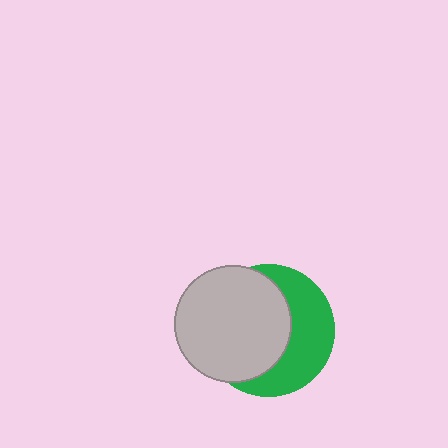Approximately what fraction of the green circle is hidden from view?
Roughly 56% of the green circle is hidden behind the light gray circle.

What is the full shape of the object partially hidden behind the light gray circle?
The partially hidden object is a green circle.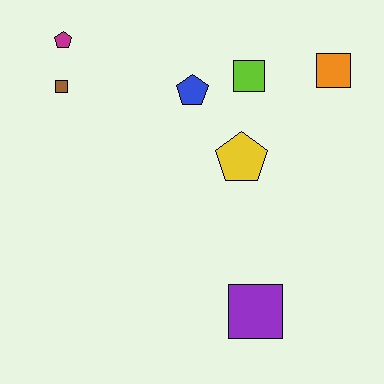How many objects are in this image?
There are 7 objects.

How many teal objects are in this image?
There are no teal objects.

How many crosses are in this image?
There are no crosses.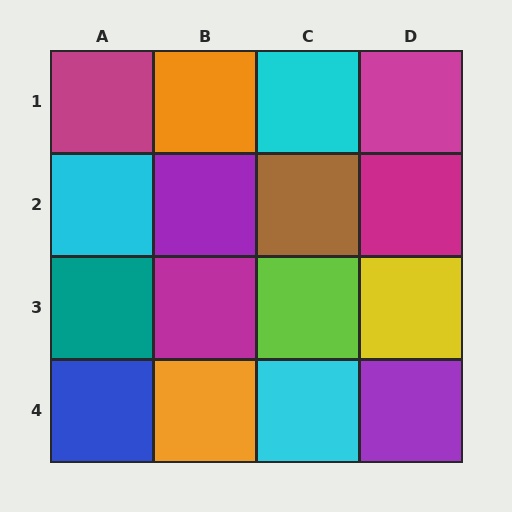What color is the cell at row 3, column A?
Teal.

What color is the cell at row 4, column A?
Blue.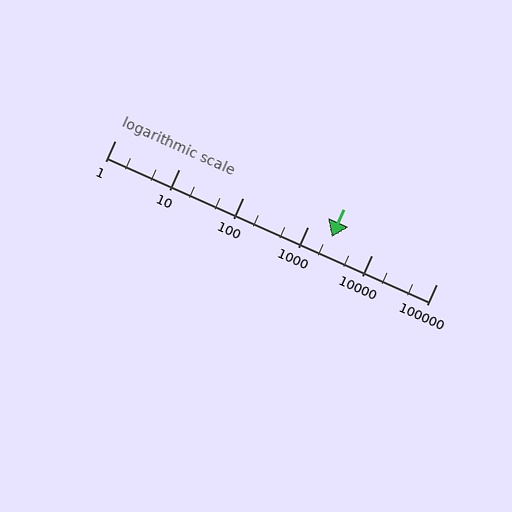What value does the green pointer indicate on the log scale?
The pointer indicates approximately 2400.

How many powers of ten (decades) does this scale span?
The scale spans 5 decades, from 1 to 100000.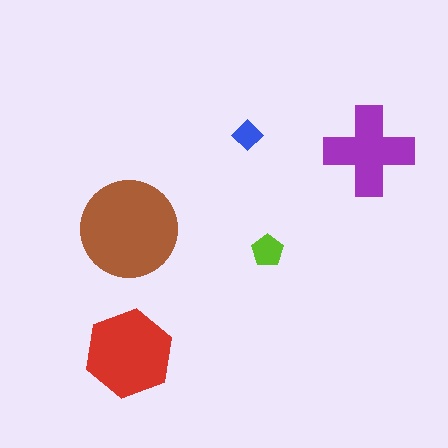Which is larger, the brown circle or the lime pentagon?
The brown circle.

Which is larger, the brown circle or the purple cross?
The brown circle.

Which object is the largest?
The brown circle.